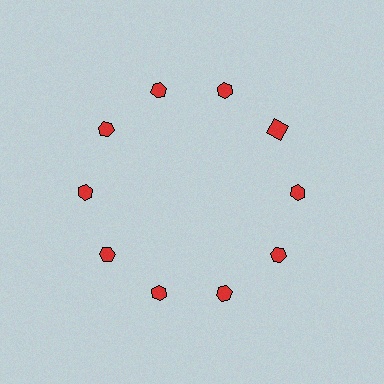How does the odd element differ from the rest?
It has a different shape: square instead of hexagon.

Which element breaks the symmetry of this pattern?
The red square at roughly the 2 o'clock position breaks the symmetry. All other shapes are red hexagons.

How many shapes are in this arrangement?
There are 10 shapes arranged in a ring pattern.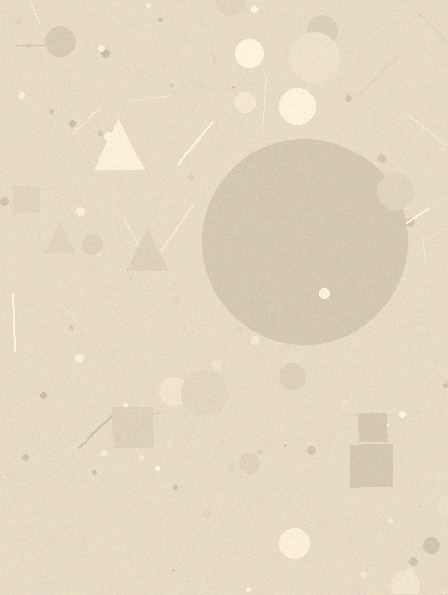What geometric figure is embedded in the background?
A circle is embedded in the background.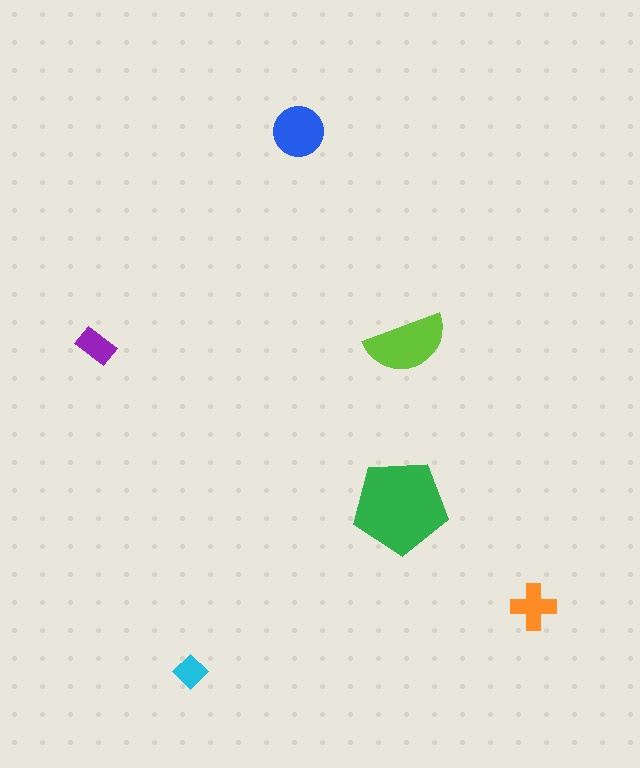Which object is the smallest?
The cyan diamond.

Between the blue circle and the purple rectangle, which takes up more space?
The blue circle.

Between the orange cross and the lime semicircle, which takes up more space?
The lime semicircle.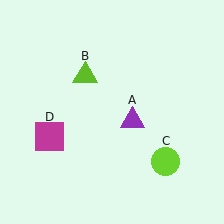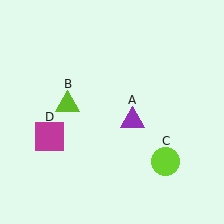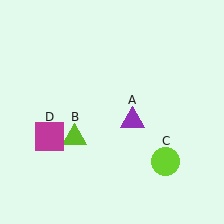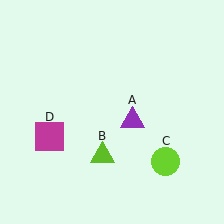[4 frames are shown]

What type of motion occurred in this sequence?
The lime triangle (object B) rotated counterclockwise around the center of the scene.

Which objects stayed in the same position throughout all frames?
Purple triangle (object A) and lime circle (object C) and magenta square (object D) remained stationary.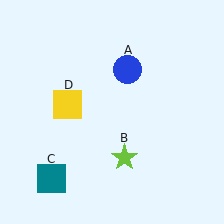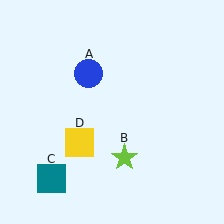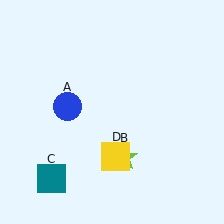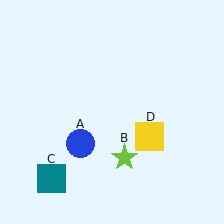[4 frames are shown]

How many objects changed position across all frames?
2 objects changed position: blue circle (object A), yellow square (object D).